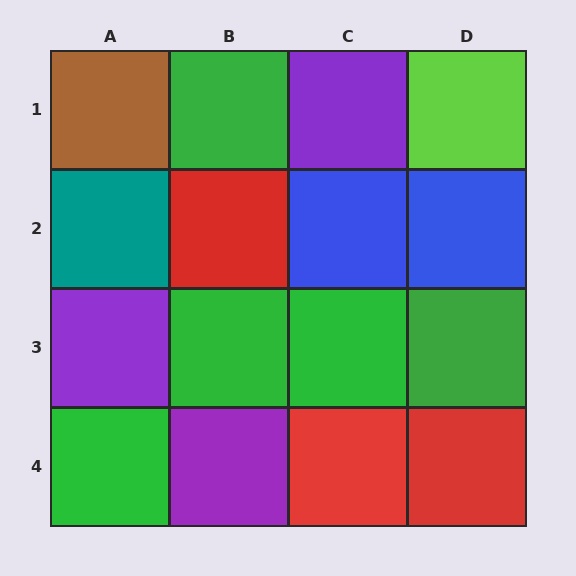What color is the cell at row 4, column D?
Red.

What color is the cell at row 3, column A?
Purple.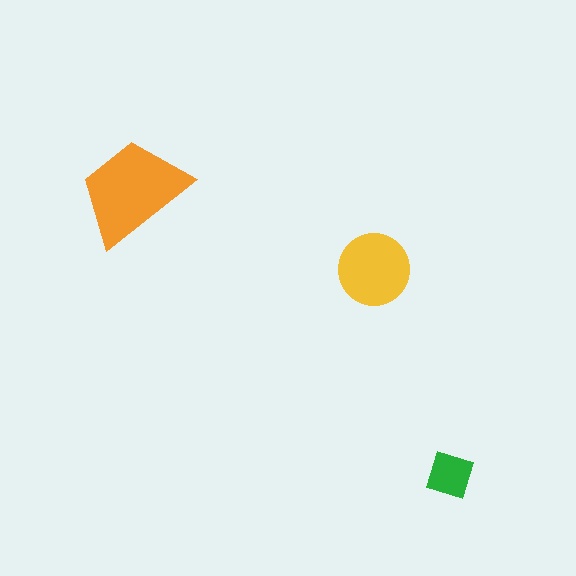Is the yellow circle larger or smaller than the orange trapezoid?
Smaller.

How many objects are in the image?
There are 3 objects in the image.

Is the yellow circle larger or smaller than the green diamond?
Larger.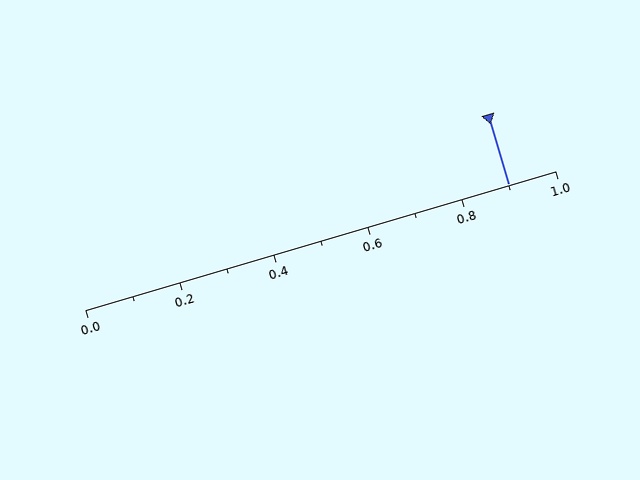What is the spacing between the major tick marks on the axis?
The major ticks are spaced 0.2 apart.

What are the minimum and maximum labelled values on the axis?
The axis runs from 0.0 to 1.0.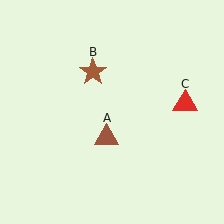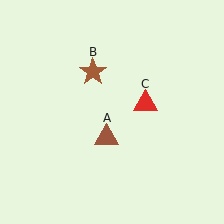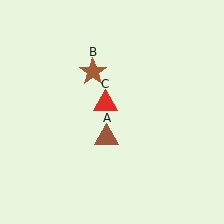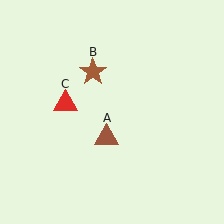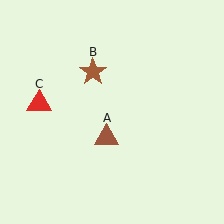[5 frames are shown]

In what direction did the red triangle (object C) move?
The red triangle (object C) moved left.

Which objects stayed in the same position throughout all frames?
Brown triangle (object A) and brown star (object B) remained stationary.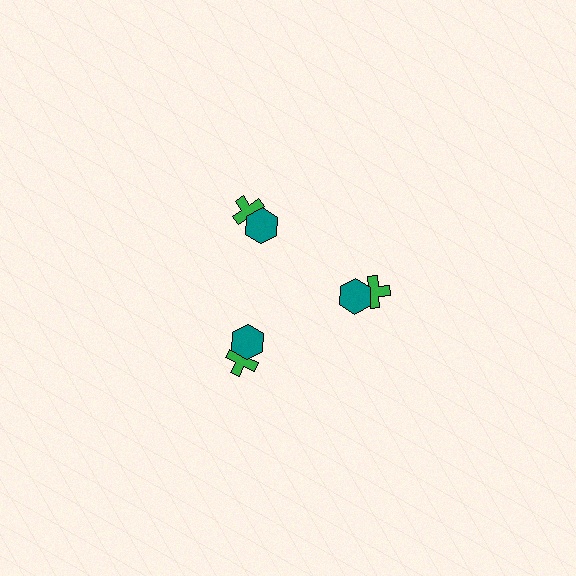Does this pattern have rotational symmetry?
Yes, this pattern has 3-fold rotational symmetry. It looks the same after rotating 120 degrees around the center.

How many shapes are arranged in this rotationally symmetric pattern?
There are 6 shapes, arranged in 3 groups of 2.